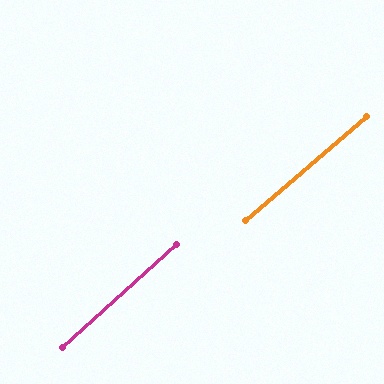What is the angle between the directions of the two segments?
Approximately 1 degree.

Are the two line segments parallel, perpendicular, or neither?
Parallel — their directions differ by only 1.3°.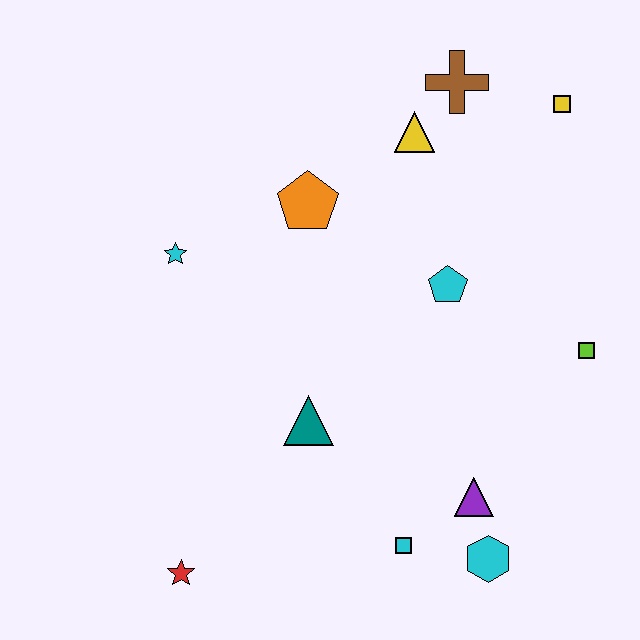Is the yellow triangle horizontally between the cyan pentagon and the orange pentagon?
Yes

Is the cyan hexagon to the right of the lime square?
No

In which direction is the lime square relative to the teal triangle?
The lime square is to the right of the teal triangle.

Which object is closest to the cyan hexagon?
The purple triangle is closest to the cyan hexagon.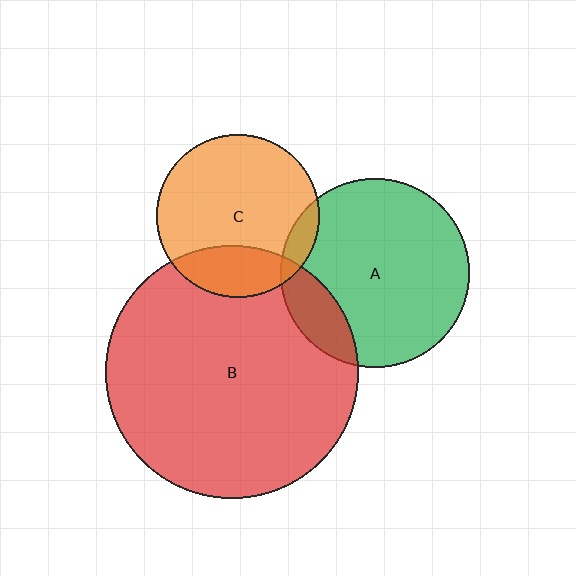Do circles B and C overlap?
Yes.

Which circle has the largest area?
Circle B (red).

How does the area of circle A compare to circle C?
Approximately 1.3 times.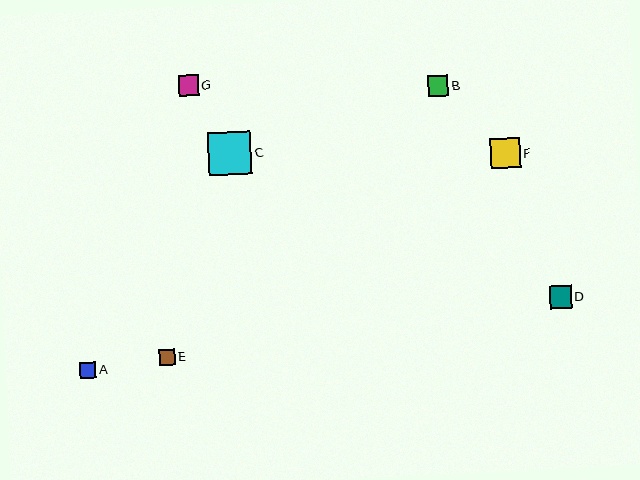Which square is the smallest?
Square E is the smallest with a size of approximately 15 pixels.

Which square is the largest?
Square C is the largest with a size of approximately 43 pixels.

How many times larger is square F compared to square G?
Square F is approximately 1.5 times the size of square G.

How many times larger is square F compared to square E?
Square F is approximately 1.9 times the size of square E.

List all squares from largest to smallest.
From largest to smallest: C, F, D, B, G, A, E.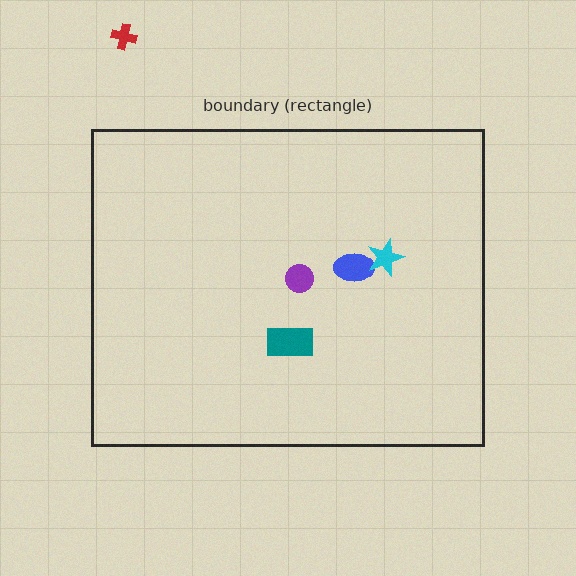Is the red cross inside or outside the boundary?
Outside.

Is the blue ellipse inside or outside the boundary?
Inside.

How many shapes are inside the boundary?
4 inside, 1 outside.